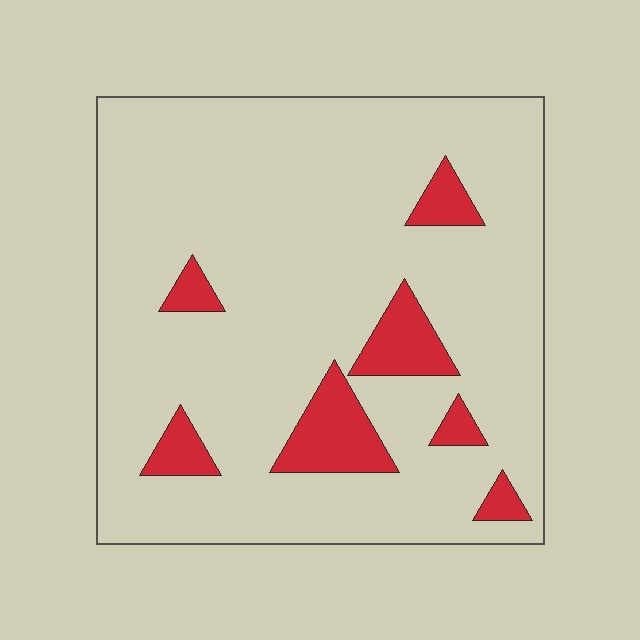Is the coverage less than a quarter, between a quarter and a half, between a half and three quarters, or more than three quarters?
Less than a quarter.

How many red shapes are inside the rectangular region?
7.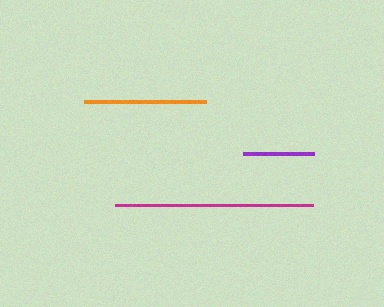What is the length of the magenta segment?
The magenta segment is approximately 197 pixels long.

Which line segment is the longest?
The magenta line is the longest at approximately 197 pixels.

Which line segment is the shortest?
The purple line is the shortest at approximately 71 pixels.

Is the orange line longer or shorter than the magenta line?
The magenta line is longer than the orange line.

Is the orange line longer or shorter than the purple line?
The orange line is longer than the purple line.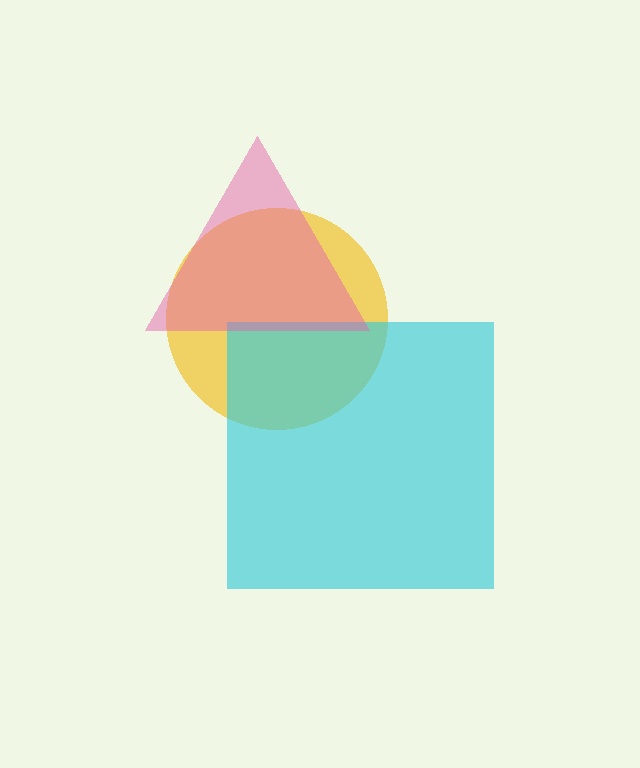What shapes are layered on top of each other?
The layered shapes are: a yellow circle, a cyan square, a pink triangle.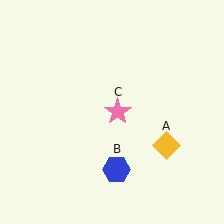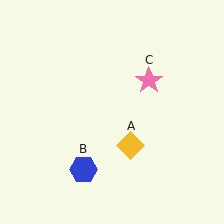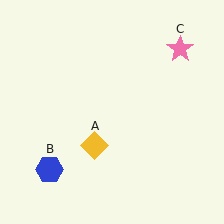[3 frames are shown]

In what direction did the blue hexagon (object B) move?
The blue hexagon (object B) moved left.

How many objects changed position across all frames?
3 objects changed position: yellow diamond (object A), blue hexagon (object B), pink star (object C).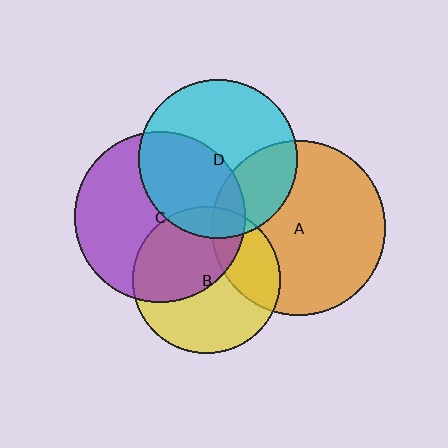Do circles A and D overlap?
Yes.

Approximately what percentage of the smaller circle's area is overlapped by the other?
Approximately 30%.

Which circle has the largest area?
Circle A (orange).